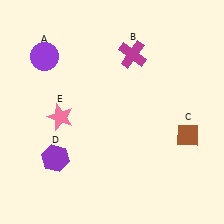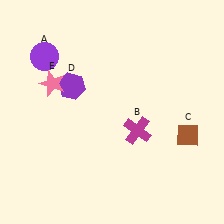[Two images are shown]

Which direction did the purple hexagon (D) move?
The purple hexagon (D) moved up.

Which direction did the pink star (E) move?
The pink star (E) moved up.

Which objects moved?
The objects that moved are: the magenta cross (B), the purple hexagon (D), the pink star (E).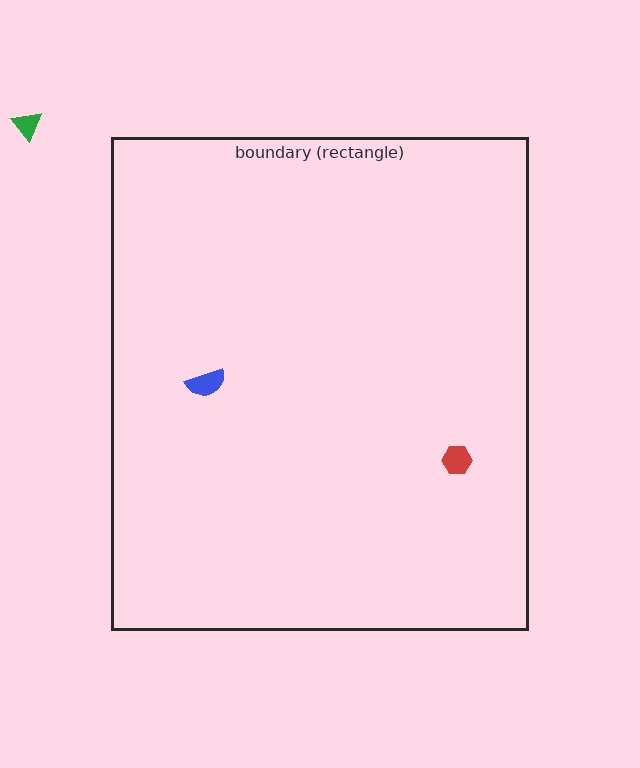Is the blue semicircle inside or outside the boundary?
Inside.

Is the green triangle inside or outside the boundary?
Outside.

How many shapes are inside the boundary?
2 inside, 1 outside.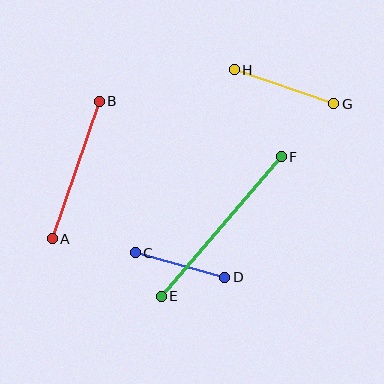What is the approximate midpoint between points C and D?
The midpoint is at approximately (180, 265) pixels.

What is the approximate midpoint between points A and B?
The midpoint is at approximately (76, 170) pixels.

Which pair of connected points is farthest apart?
Points E and F are farthest apart.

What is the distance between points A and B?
The distance is approximately 146 pixels.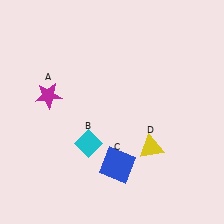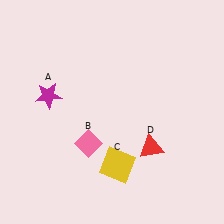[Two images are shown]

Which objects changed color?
B changed from cyan to pink. C changed from blue to yellow. D changed from yellow to red.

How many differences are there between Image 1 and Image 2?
There are 3 differences between the two images.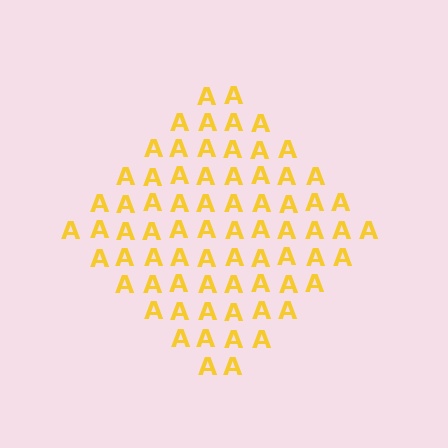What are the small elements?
The small elements are letter A's.